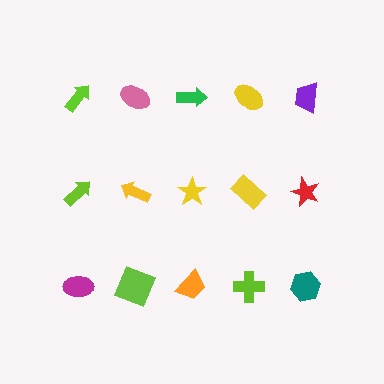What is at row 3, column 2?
A lime square.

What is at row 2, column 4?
A yellow rectangle.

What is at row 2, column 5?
A red star.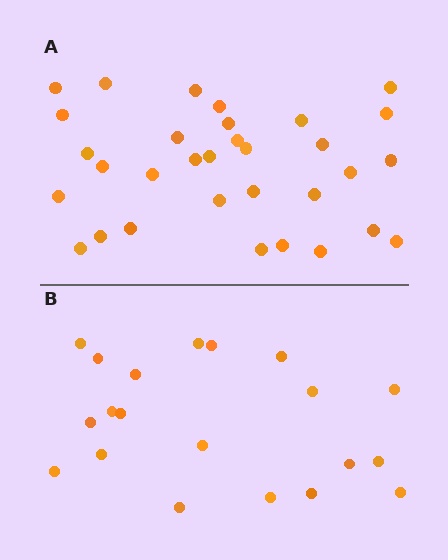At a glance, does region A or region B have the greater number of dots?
Region A (the top region) has more dots.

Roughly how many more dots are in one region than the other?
Region A has roughly 12 or so more dots than region B.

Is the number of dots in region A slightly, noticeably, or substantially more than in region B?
Region A has substantially more. The ratio is roughly 1.6 to 1.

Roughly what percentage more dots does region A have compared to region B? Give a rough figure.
About 60% more.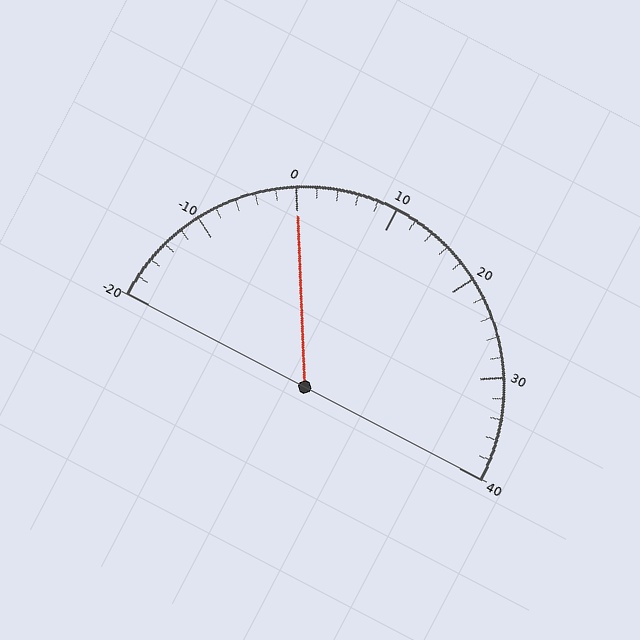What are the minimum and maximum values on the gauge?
The gauge ranges from -20 to 40.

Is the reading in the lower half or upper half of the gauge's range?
The reading is in the lower half of the range (-20 to 40).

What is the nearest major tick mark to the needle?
The nearest major tick mark is 0.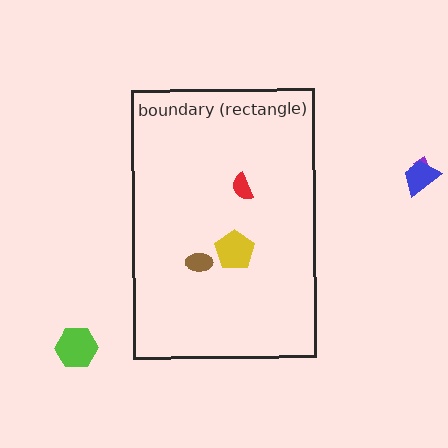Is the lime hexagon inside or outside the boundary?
Outside.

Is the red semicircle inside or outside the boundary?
Inside.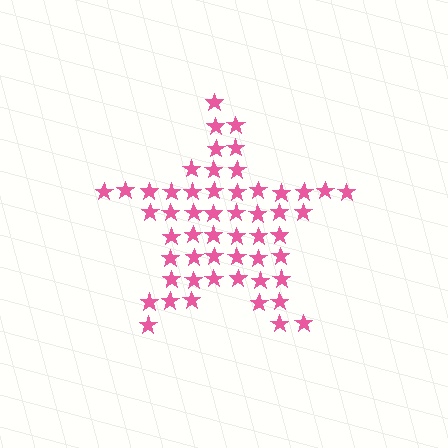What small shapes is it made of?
It is made of small stars.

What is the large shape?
The large shape is a star.